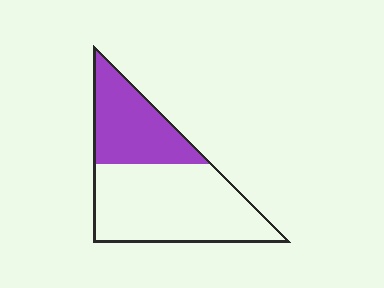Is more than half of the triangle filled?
No.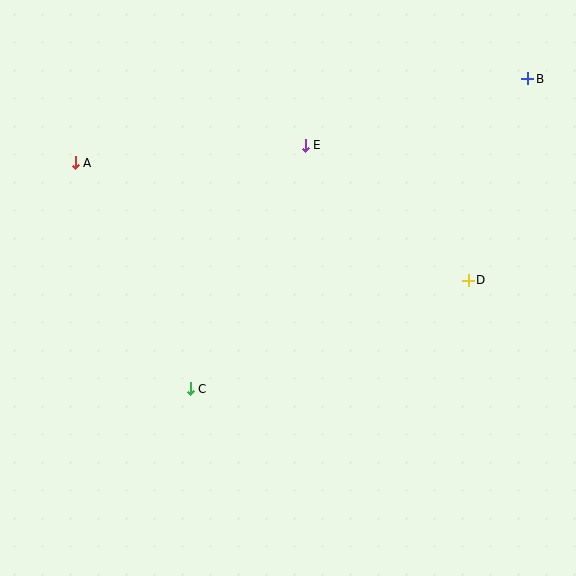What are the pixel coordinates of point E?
Point E is at (305, 145).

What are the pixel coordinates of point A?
Point A is at (75, 163).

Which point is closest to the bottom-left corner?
Point C is closest to the bottom-left corner.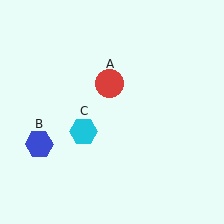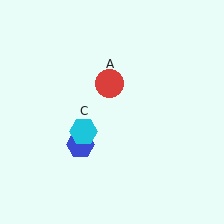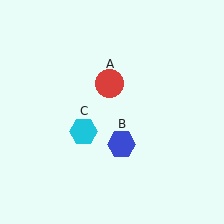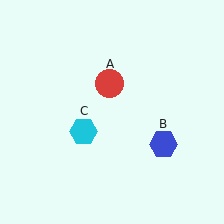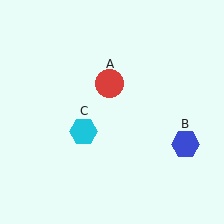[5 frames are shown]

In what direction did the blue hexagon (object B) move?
The blue hexagon (object B) moved right.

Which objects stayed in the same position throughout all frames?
Red circle (object A) and cyan hexagon (object C) remained stationary.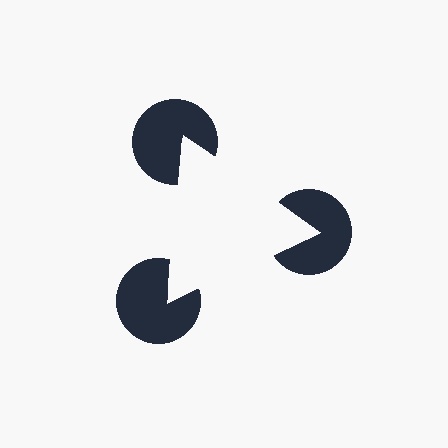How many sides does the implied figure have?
3 sides.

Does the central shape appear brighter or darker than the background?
It typically appears slightly brighter than the background, even though no actual brightness change is drawn.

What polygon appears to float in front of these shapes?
An illusory triangle — its edges are inferred from the aligned wedge cuts in the pac-man discs, not physically drawn.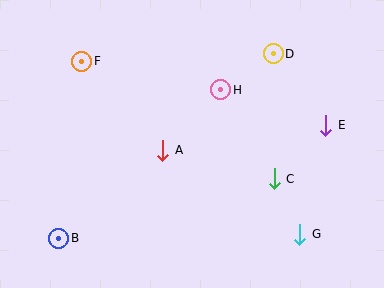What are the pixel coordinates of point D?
Point D is at (273, 54).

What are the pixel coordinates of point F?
Point F is at (82, 61).